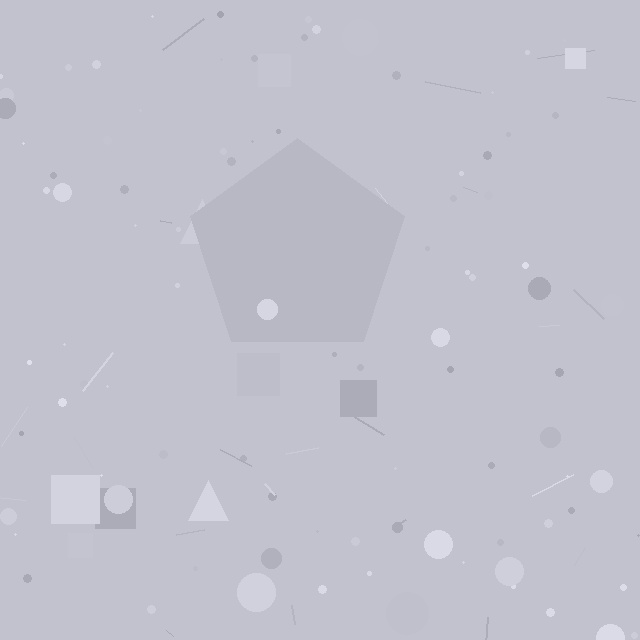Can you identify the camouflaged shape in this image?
The camouflaged shape is a pentagon.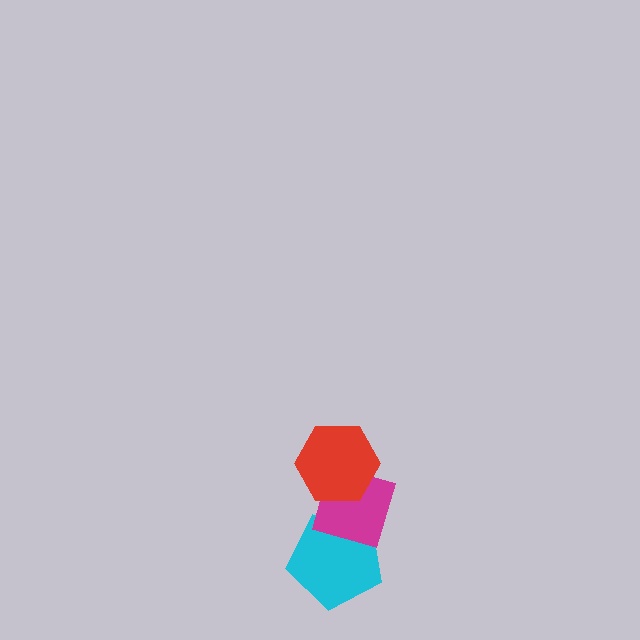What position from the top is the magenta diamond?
The magenta diamond is 2nd from the top.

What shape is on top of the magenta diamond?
The red hexagon is on top of the magenta diamond.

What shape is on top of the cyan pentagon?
The magenta diamond is on top of the cyan pentagon.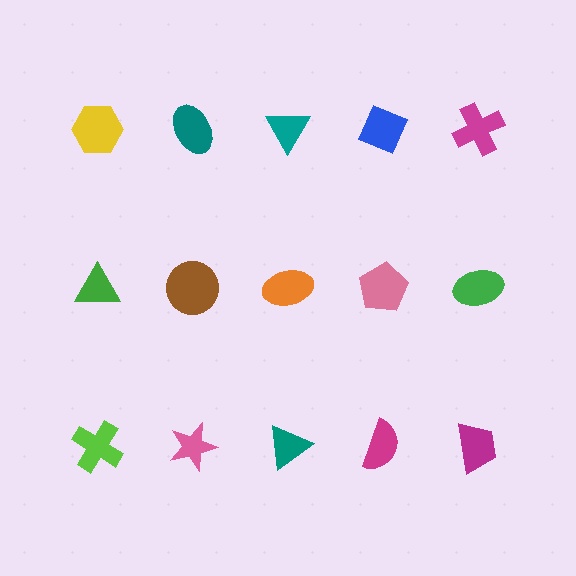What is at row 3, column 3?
A teal triangle.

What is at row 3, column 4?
A magenta semicircle.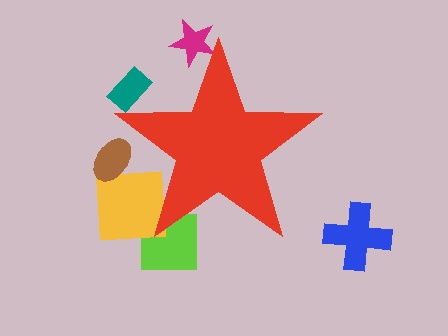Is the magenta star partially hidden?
Yes, the magenta star is partially hidden behind the red star.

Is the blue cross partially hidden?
No, the blue cross is fully visible.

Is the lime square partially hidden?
Yes, the lime square is partially hidden behind the red star.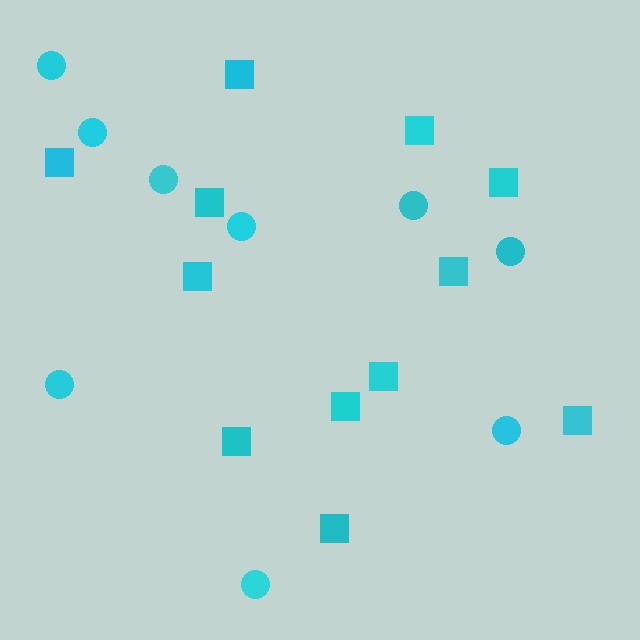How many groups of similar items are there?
There are 2 groups: one group of circles (9) and one group of squares (12).